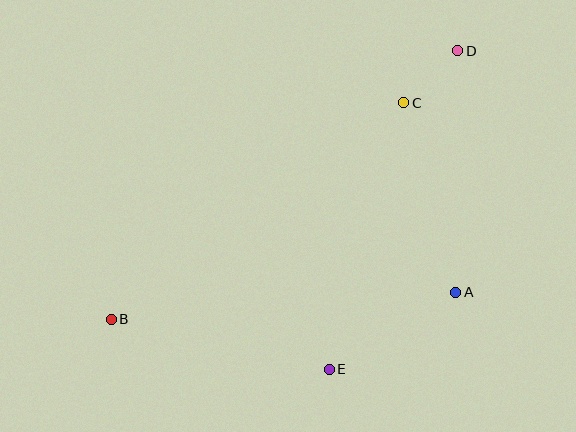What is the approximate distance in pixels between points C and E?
The distance between C and E is approximately 277 pixels.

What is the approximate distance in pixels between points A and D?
The distance between A and D is approximately 242 pixels.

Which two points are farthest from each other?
Points B and D are farthest from each other.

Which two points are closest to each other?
Points C and D are closest to each other.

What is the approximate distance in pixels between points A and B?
The distance between A and B is approximately 345 pixels.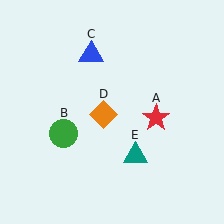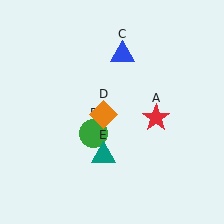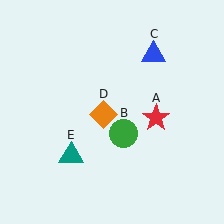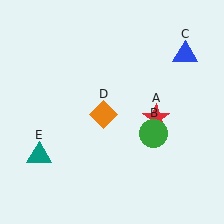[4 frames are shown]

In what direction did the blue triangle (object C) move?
The blue triangle (object C) moved right.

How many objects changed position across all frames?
3 objects changed position: green circle (object B), blue triangle (object C), teal triangle (object E).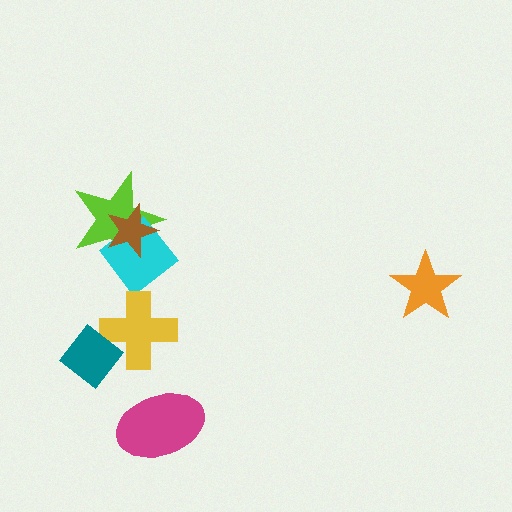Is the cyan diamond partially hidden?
Yes, it is partially covered by another shape.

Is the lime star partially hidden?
Yes, it is partially covered by another shape.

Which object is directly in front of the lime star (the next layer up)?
The cyan diamond is directly in front of the lime star.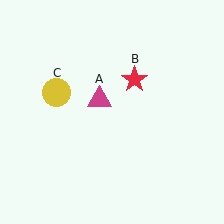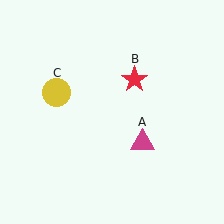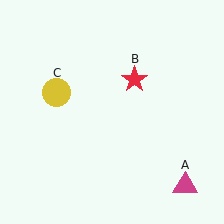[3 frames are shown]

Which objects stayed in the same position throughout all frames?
Red star (object B) and yellow circle (object C) remained stationary.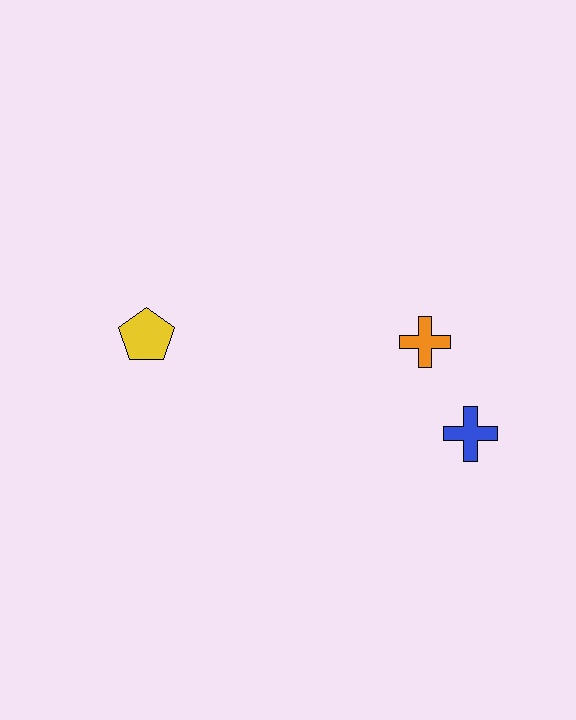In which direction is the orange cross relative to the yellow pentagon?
The orange cross is to the right of the yellow pentagon.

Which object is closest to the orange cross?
The blue cross is closest to the orange cross.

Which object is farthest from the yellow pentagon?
The blue cross is farthest from the yellow pentagon.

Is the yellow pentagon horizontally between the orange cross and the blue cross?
No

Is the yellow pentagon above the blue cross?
Yes